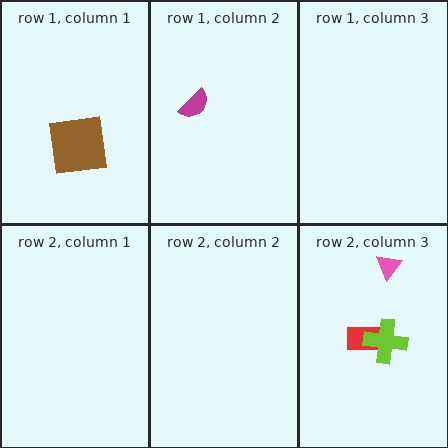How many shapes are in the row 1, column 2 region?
1.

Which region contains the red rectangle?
The row 2, column 3 region.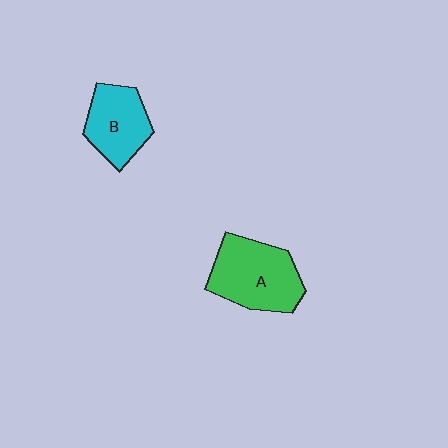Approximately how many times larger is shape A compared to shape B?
Approximately 1.4 times.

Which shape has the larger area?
Shape A (green).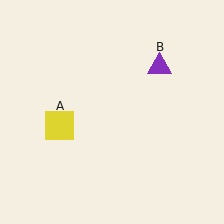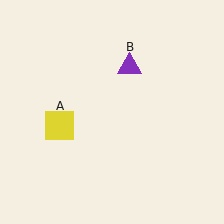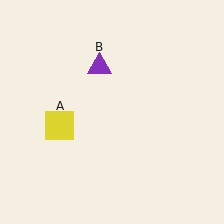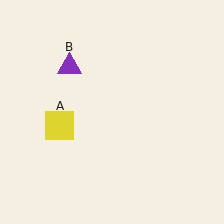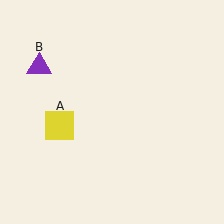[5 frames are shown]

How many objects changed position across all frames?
1 object changed position: purple triangle (object B).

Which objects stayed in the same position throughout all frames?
Yellow square (object A) remained stationary.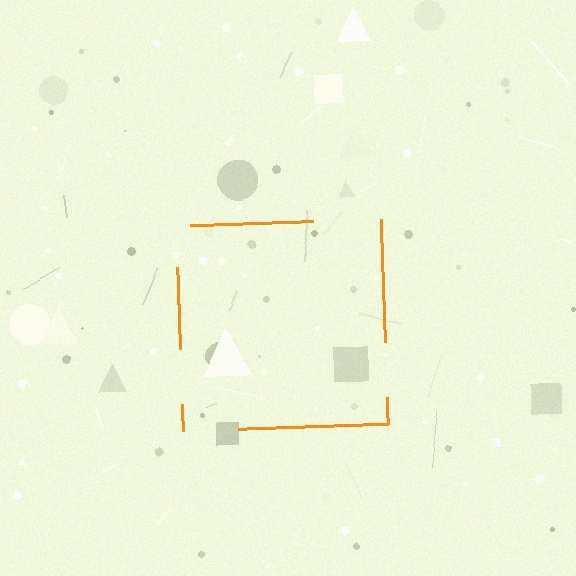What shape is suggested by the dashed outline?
The dashed outline suggests a square.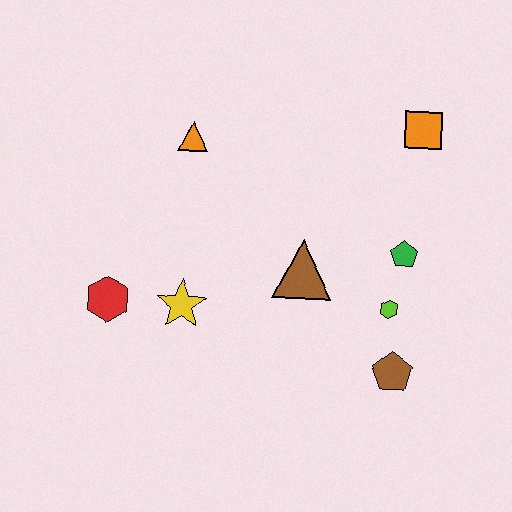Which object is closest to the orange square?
The green pentagon is closest to the orange square.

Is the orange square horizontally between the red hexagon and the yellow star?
No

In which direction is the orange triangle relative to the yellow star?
The orange triangle is above the yellow star.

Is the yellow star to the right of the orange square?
No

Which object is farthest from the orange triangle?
The brown pentagon is farthest from the orange triangle.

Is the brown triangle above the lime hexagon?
Yes